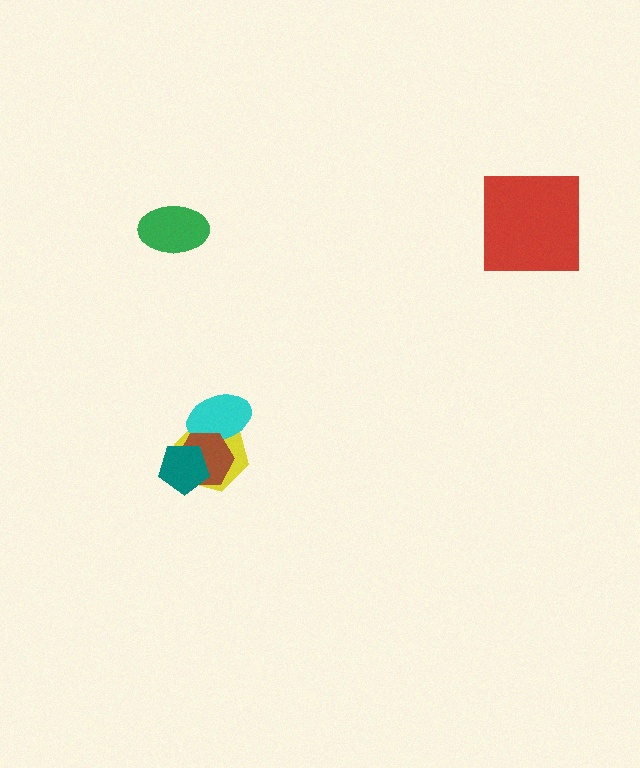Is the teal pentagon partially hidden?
No, no other shape covers it.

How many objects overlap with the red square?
0 objects overlap with the red square.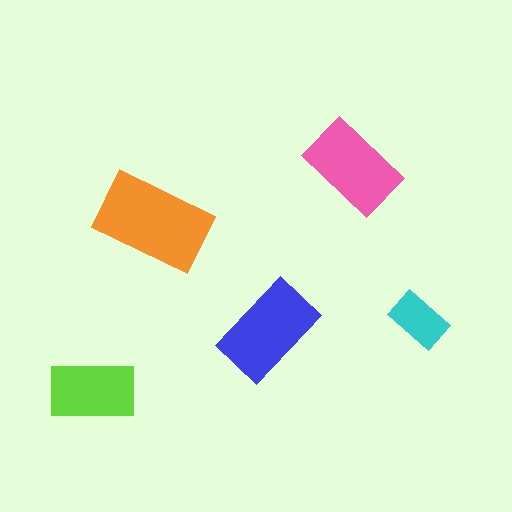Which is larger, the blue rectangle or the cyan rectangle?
The blue one.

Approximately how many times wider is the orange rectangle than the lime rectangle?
About 1.5 times wider.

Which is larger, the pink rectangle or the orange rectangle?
The orange one.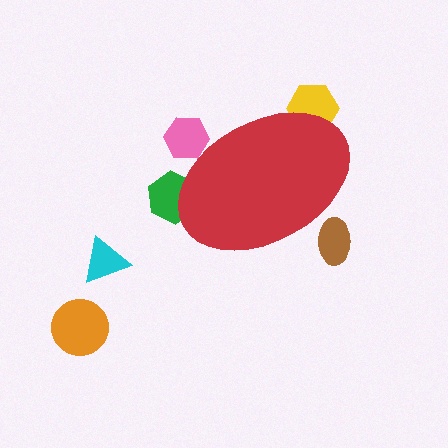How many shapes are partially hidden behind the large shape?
4 shapes are partially hidden.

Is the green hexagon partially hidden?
Yes, the green hexagon is partially hidden behind the red ellipse.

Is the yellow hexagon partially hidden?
Yes, the yellow hexagon is partially hidden behind the red ellipse.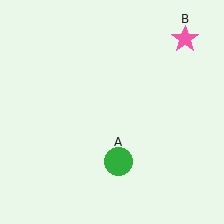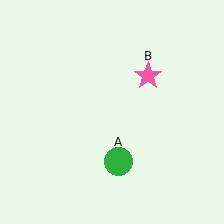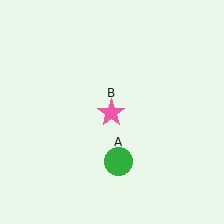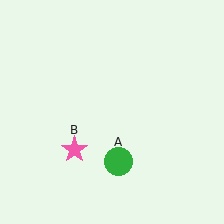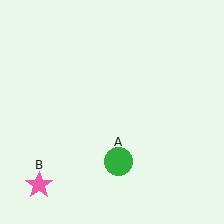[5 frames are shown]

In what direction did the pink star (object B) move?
The pink star (object B) moved down and to the left.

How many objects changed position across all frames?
1 object changed position: pink star (object B).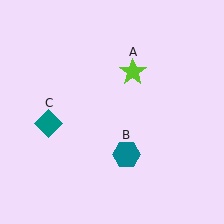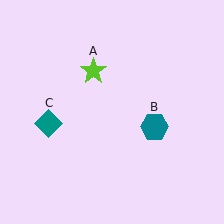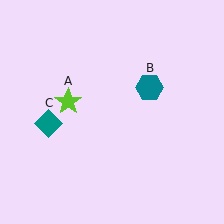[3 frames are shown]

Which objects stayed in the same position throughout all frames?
Teal diamond (object C) remained stationary.